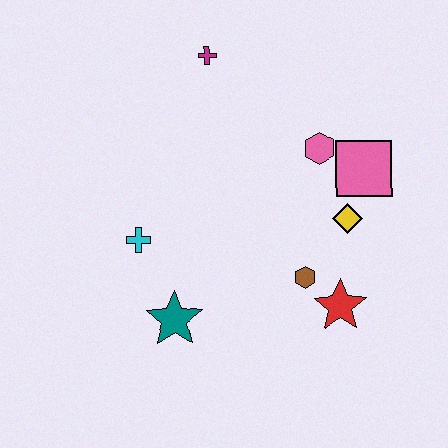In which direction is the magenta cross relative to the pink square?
The magenta cross is to the left of the pink square.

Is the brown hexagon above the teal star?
Yes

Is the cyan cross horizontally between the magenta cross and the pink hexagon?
No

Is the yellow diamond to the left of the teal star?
No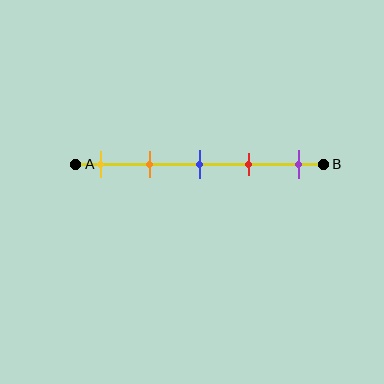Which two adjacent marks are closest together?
The blue and red marks are the closest adjacent pair.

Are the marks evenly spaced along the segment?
Yes, the marks are approximately evenly spaced.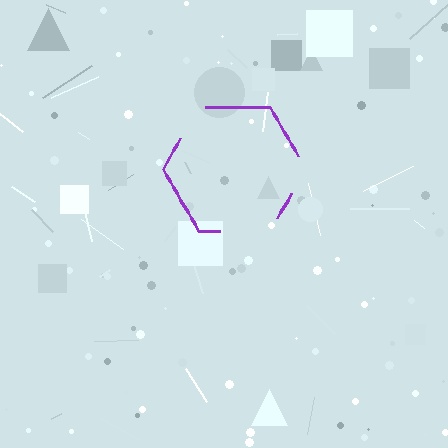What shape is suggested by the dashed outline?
The dashed outline suggests a hexagon.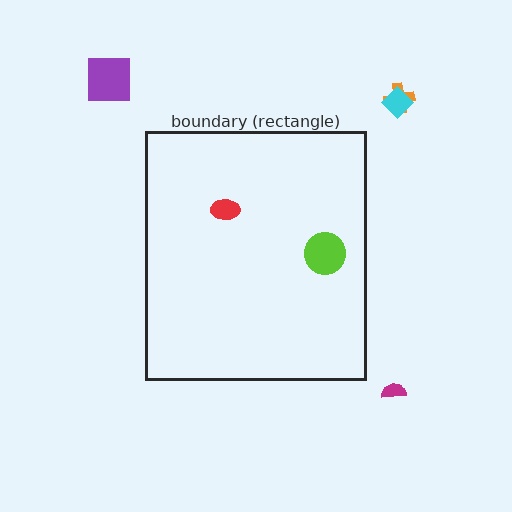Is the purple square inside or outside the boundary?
Outside.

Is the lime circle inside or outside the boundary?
Inside.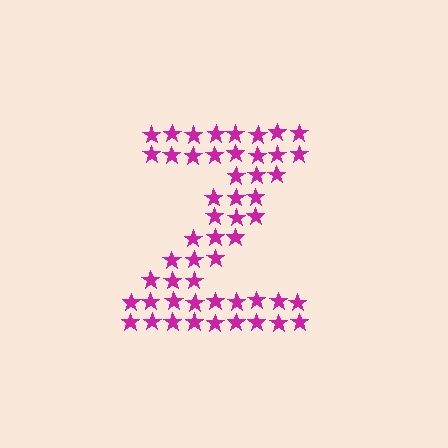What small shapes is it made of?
It is made of small stars.